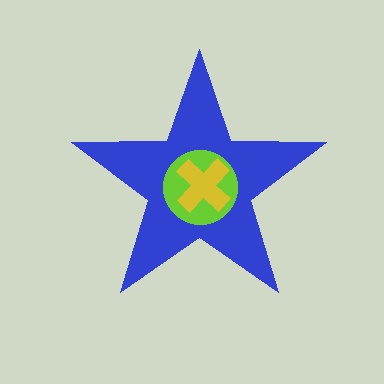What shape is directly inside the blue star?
The lime circle.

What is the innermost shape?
The yellow cross.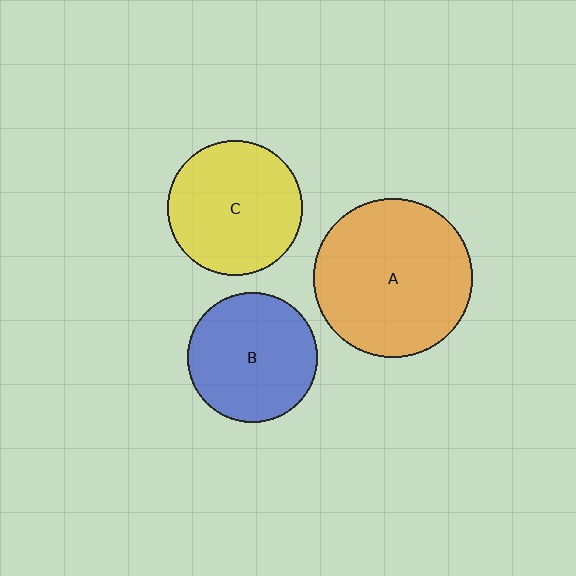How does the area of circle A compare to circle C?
Approximately 1.4 times.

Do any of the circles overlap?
No, none of the circles overlap.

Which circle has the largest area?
Circle A (orange).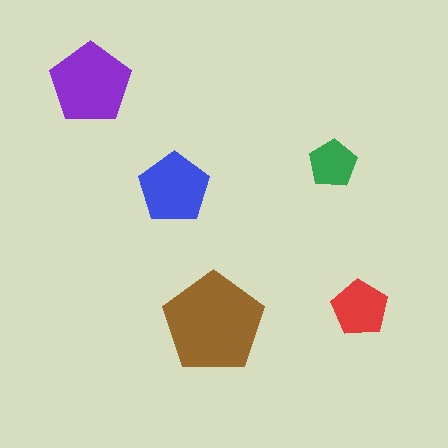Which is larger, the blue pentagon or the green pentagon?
The blue one.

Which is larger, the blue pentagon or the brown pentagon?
The brown one.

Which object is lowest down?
The brown pentagon is bottommost.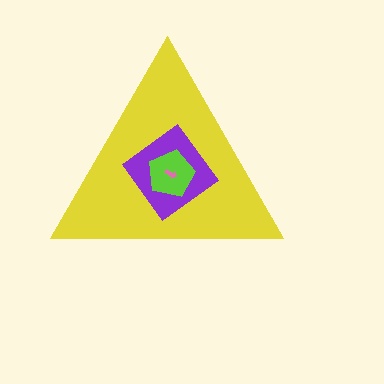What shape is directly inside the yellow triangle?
The purple diamond.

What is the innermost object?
The pink arrow.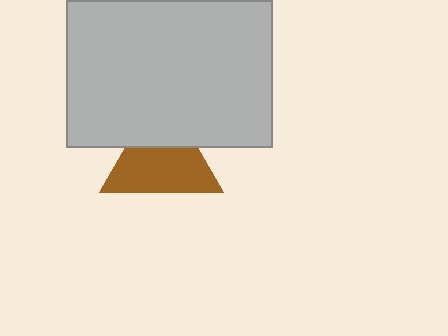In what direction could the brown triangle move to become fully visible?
The brown triangle could move down. That would shift it out from behind the light gray rectangle entirely.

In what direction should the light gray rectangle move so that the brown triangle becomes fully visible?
The light gray rectangle should move up. That is the shortest direction to clear the overlap and leave the brown triangle fully visible.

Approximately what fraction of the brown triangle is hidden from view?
Roughly 34% of the brown triangle is hidden behind the light gray rectangle.